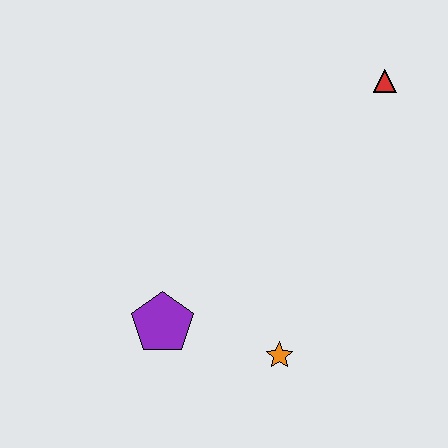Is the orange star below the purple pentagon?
Yes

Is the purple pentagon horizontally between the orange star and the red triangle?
No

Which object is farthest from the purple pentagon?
The red triangle is farthest from the purple pentagon.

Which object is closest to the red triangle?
The orange star is closest to the red triangle.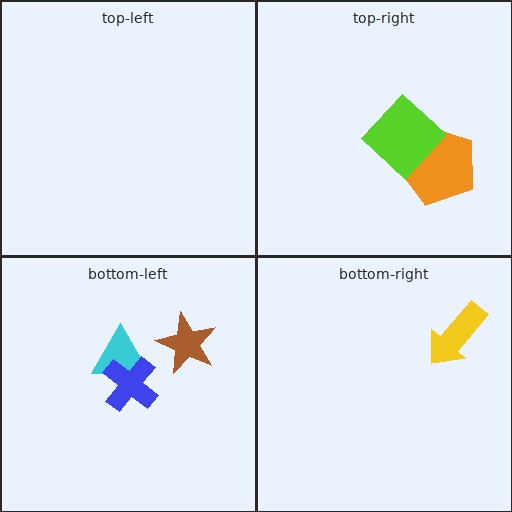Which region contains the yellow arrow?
The bottom-right region.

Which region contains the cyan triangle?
The bottom-left region.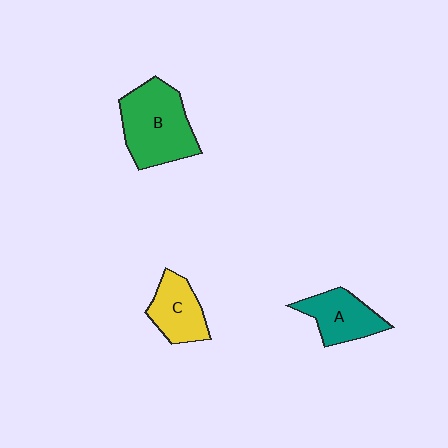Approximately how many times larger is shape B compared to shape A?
Approximately 1.6 times.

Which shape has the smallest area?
Shape C (yellow).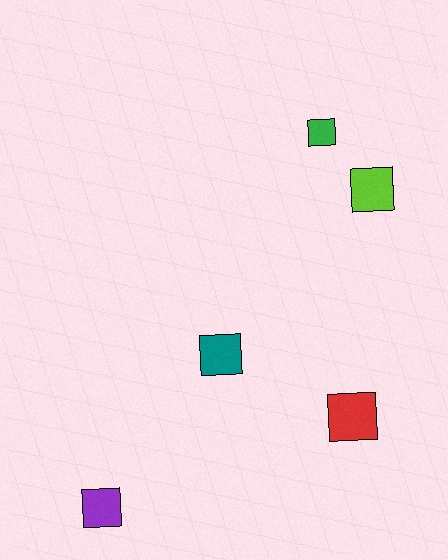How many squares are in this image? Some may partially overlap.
There are 5 squares.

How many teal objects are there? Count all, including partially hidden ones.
There is 1 teal object.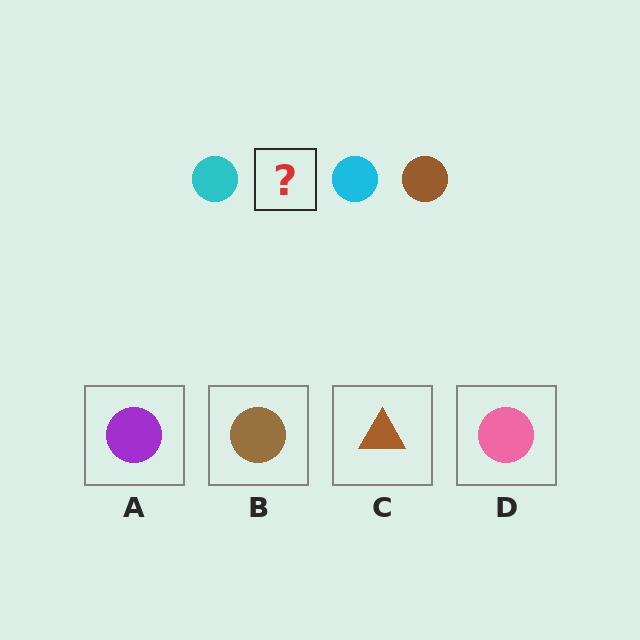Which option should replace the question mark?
Option B.